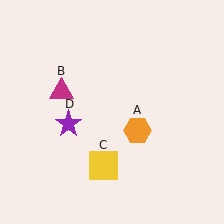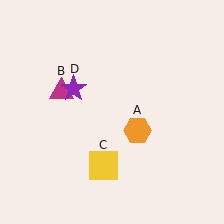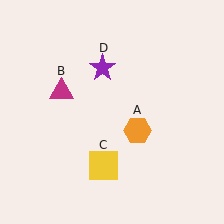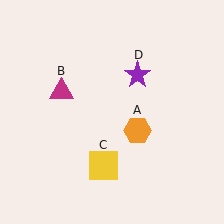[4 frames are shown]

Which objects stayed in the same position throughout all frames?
Orange hexagon (object A) and magenta triangle (object B) and yellow square (object C) remained stationary.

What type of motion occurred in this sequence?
The purple star (object D) rotated clockwise around the center of the scene.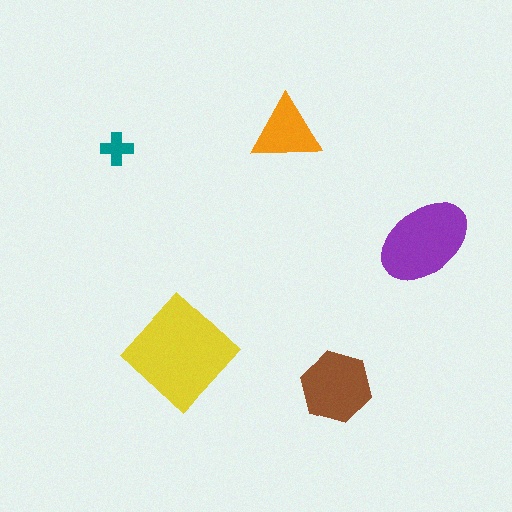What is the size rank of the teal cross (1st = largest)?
5th.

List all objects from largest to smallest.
The yellow diamond, the purple ellipse, the brown hexagon, the orange triangle, the teal cross.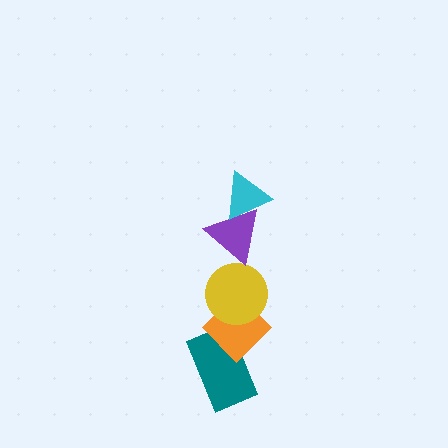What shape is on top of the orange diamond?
The yellow circle is on top of the orange diamond.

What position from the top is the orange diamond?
The orange diamond is 4th from the top.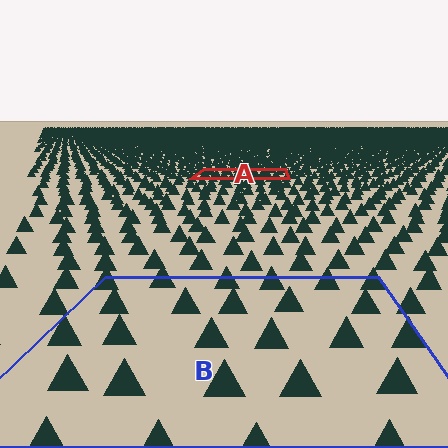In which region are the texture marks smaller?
The texture marks are smaller in region A, because it is farther away.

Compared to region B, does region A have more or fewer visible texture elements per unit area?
Region A has more texture elements per unit area — they are packed more densely because it is farther away.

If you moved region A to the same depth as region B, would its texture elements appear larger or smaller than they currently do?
They would appear larger. At a closer depth, the same texture elements are projected at a bigger on-screen size.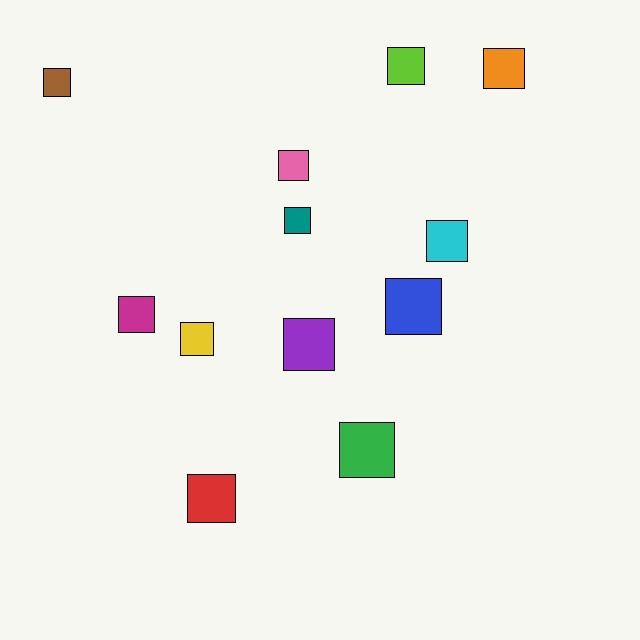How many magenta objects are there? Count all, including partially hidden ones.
There is 1 magenta object.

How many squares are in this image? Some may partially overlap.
There are 12 squares.